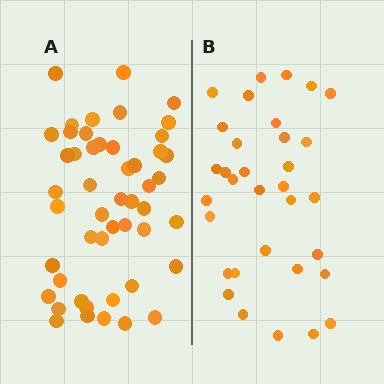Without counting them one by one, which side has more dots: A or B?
Region A (the left region) has more dots.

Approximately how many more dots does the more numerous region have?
Region A has approximately 15 more dots than region B.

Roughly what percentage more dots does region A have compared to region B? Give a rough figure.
About 50% more.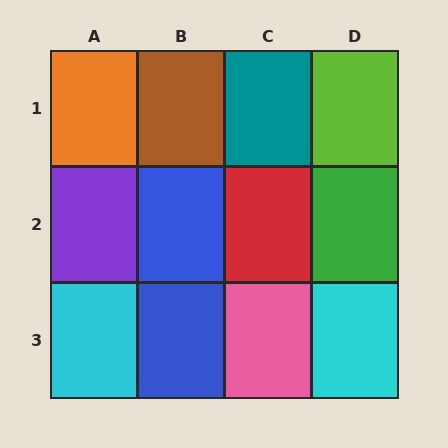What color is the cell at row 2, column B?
Blue.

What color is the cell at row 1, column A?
Orange.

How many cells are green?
1 cell is green.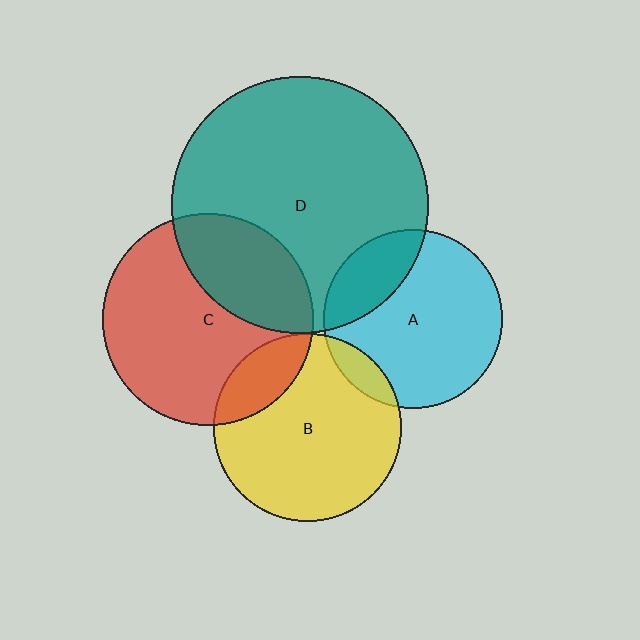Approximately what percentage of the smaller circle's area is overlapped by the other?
Approximately 15%.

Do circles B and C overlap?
Yes.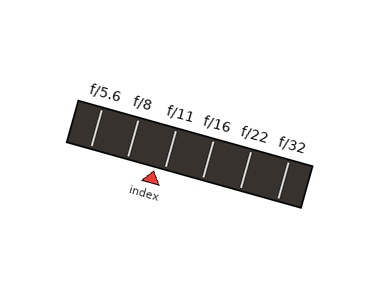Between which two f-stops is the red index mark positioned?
The index mark is between f/8 and f/11.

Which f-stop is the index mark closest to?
The index mark is closest to f/11.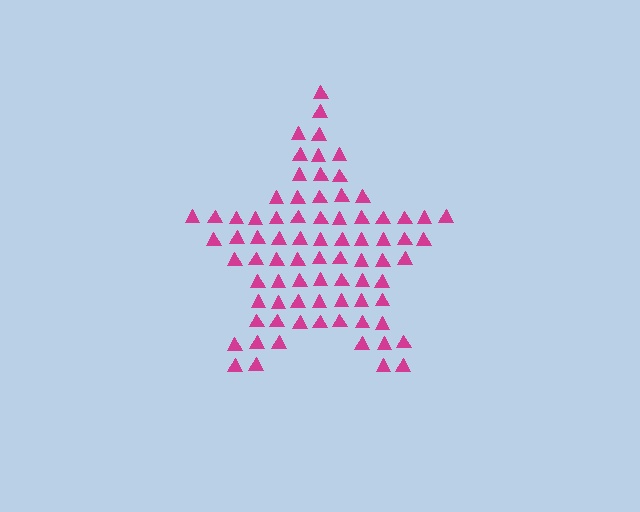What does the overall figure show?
The overall figure shows a star.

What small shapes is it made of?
It is made of small triangles.